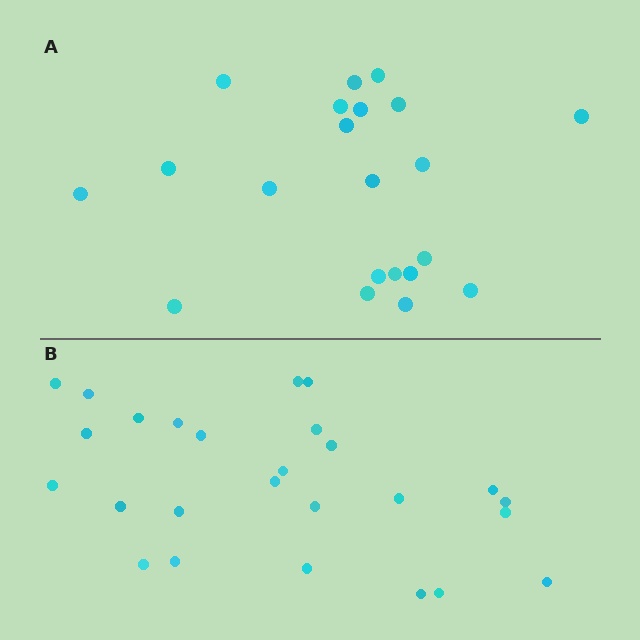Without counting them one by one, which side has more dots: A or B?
Region B (the bottom region) has more dots.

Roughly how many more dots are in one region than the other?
Region B has about 5 more dots than region A.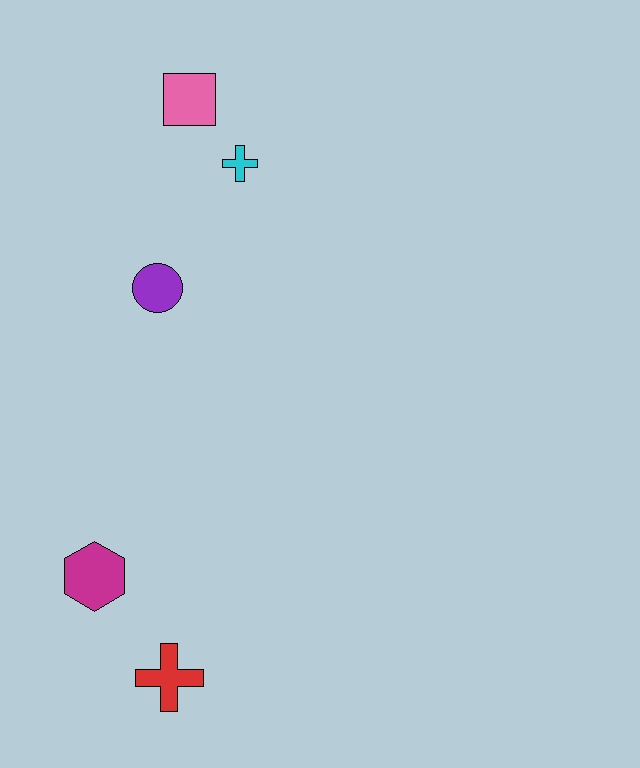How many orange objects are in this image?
There are no orange objects.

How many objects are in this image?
There are 5 objects.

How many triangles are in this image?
There are no triangles.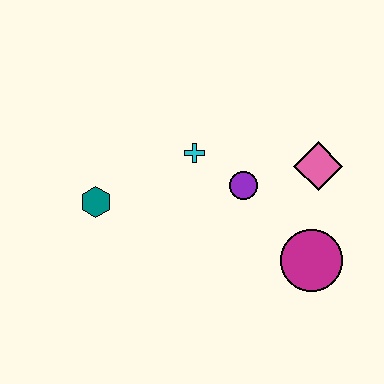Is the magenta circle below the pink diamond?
Yes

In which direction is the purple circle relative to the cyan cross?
The purple circle is to the right of the cyan cross.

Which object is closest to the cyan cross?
The purple circle is closest to the cyan cross.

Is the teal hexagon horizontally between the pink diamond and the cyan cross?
No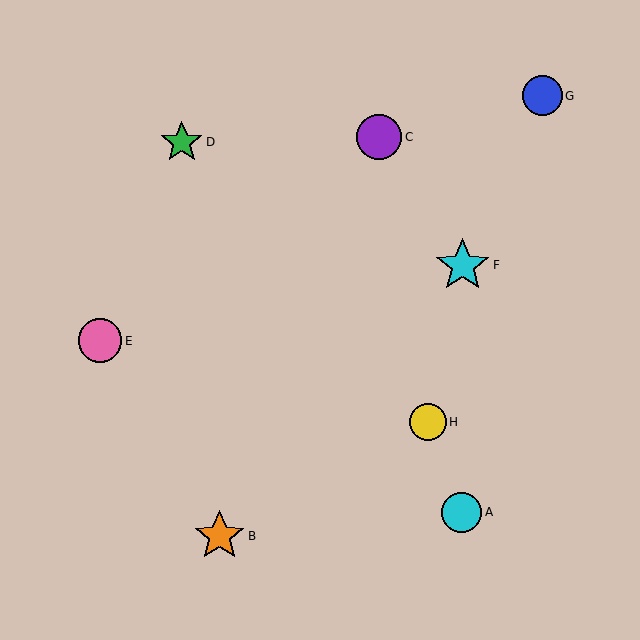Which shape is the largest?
The cyan star (labeled F) is the largest.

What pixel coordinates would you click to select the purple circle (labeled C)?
Click at (379, 137) to select the purple circle C.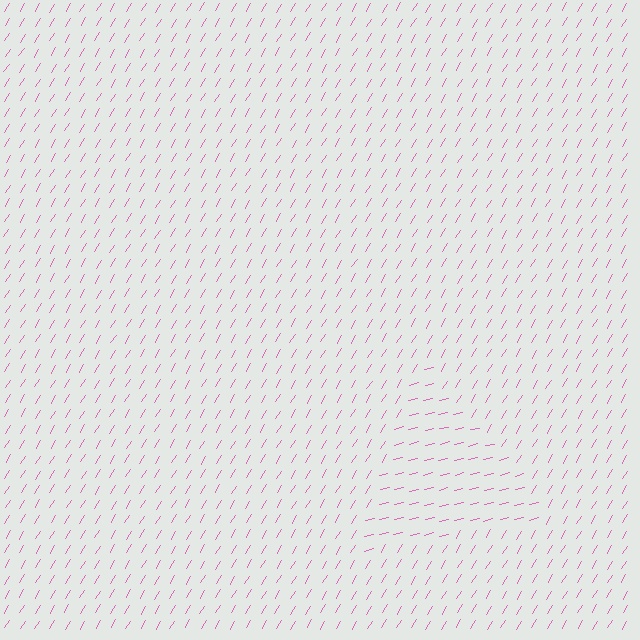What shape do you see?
I see a triangle.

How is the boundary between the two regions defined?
The boundary is defined purely by a change in line orientation (approximately 45 degrees difference). All lines are the same color and thickness.